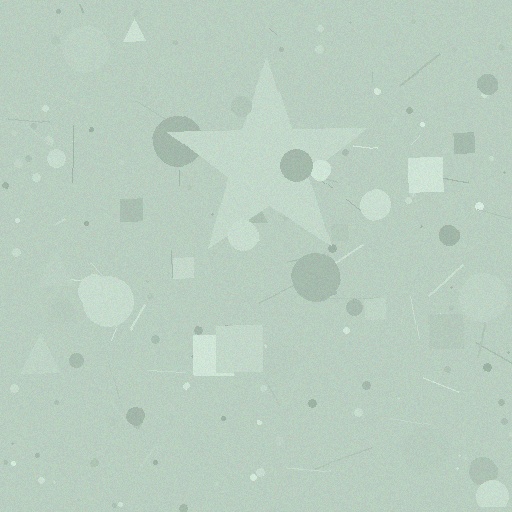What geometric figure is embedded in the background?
A star is embedded in the background.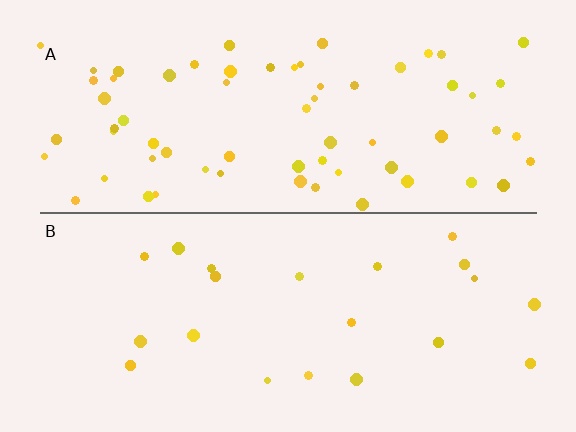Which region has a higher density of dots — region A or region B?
A (the top).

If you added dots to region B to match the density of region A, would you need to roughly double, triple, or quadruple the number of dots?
Approximately triple.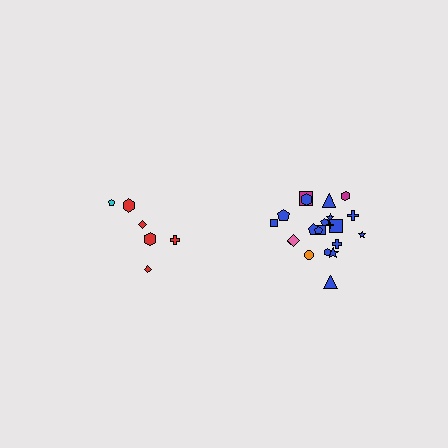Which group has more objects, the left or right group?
The right group.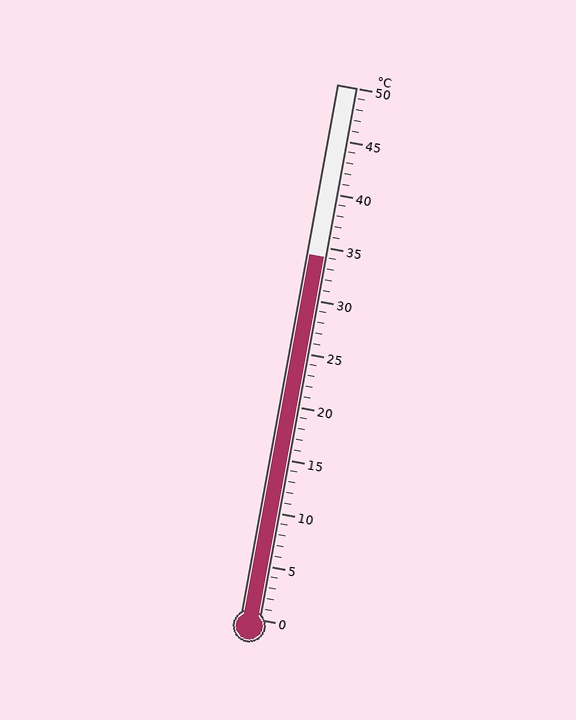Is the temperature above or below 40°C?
The temperature is below 40°C.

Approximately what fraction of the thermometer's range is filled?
The thermometer is filled to approximately 70% of its range.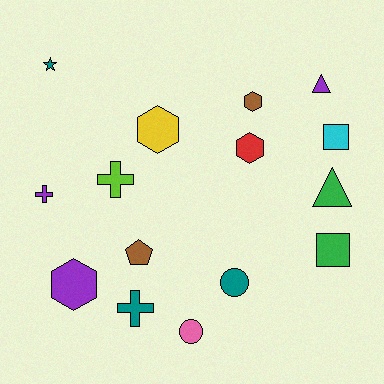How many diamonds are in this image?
There are no diamonds.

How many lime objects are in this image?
There is 1 lime object.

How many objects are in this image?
There are 15 objects.